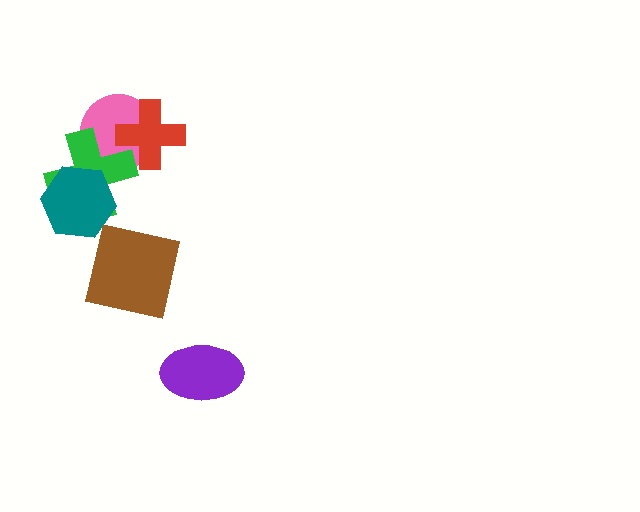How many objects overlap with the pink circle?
2 objects overlap with the pink circle.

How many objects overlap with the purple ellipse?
0 objects overlap with the purple ellipse.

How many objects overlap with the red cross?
2 objects overlap with the red cross.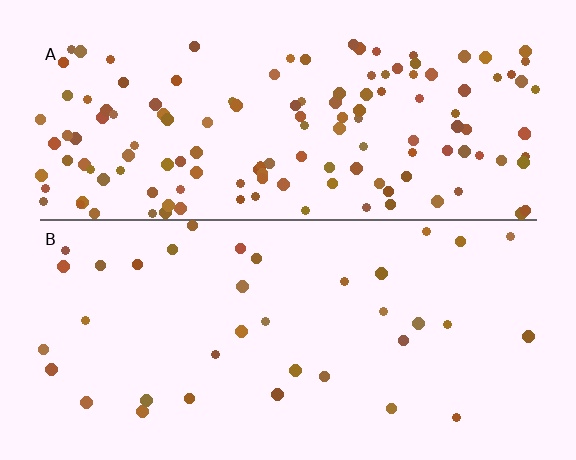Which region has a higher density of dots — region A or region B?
A (the top).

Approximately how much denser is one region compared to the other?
Approximately 3.9× — region A over region B.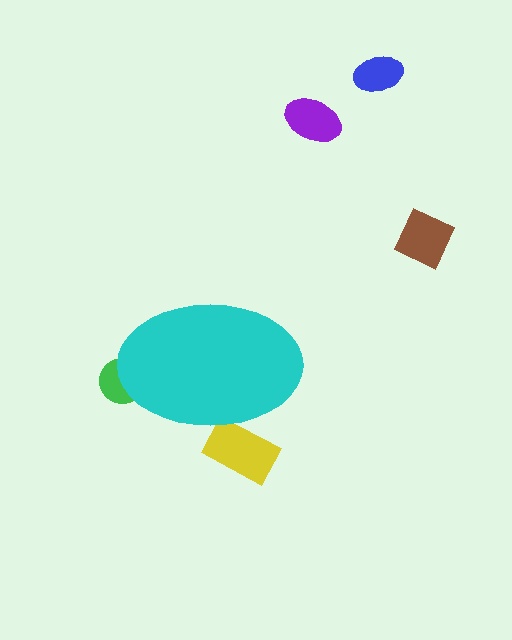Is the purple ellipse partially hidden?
No, the purple ellipse is fully visible.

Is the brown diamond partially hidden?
No, the brown diamond is fully visible.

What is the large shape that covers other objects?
A cyan ellipse.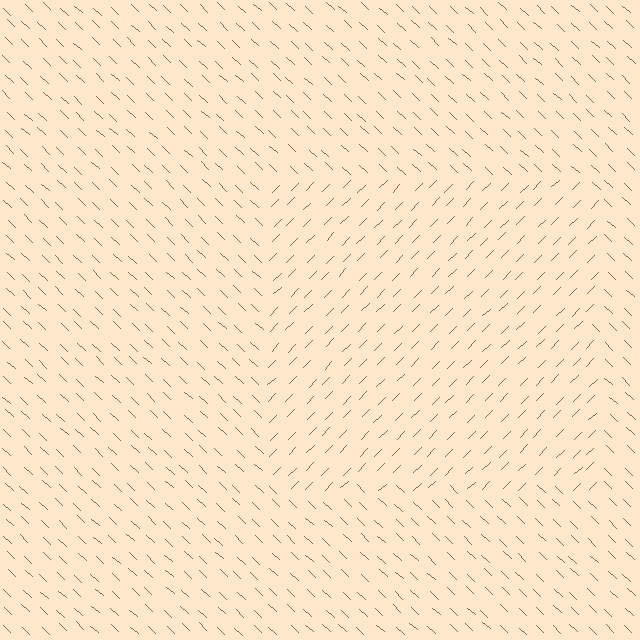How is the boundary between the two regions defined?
The boundary is defined purely by a change in line orientation (approximately 89 degrees difference). All lines are the same color and thickness.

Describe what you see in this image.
The image is filled with small brown line segments. A rectangle region in the image has lines oriented differently from the surrounding lines, creating a visible texture boundary.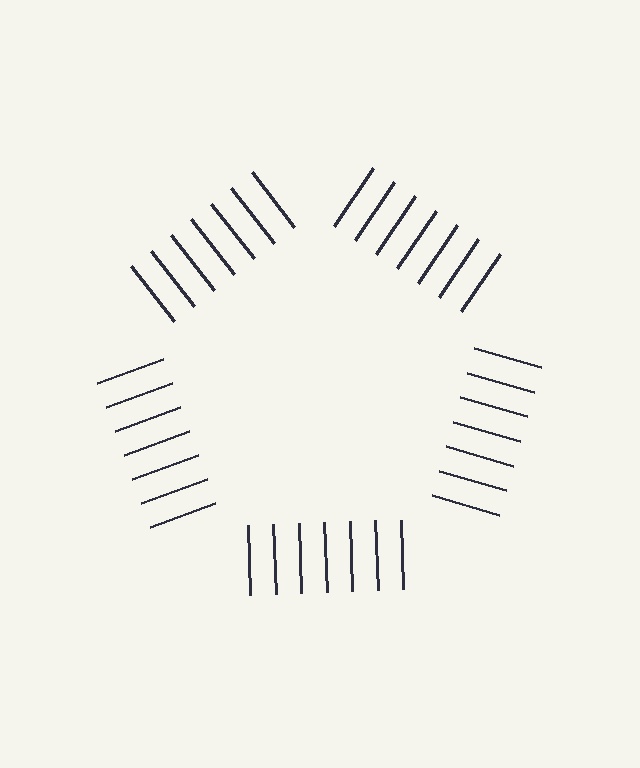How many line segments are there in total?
35 — 7 along each of the 5 edges.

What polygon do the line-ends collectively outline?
An illusory pentagon — the line segments terminate on its edges but no continuous stroke is drawn.